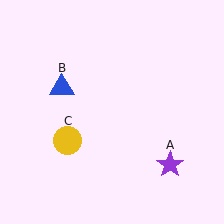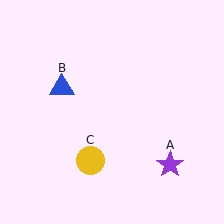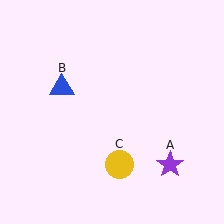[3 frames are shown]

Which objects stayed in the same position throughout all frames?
Purple star (object A) and blue triangle (object B) remained stationary.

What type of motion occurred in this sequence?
The yellow circle (object C) rotated counterclockwise around the center of the scene.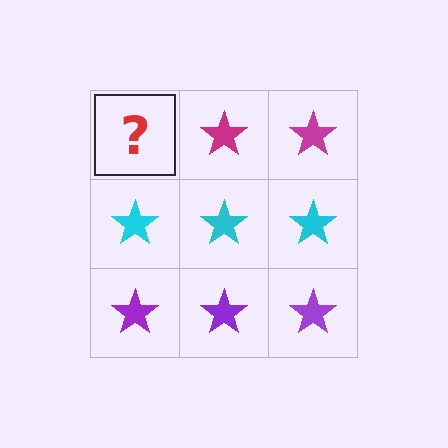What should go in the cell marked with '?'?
The missing cell should contain a magenta star.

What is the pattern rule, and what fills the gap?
The rule is that each row has a consistent color. The gap should be filled with a magenta star.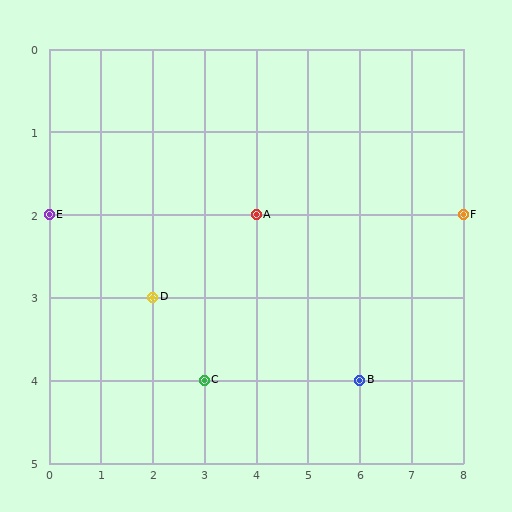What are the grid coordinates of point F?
Point F is at grid coordinates (8, 2).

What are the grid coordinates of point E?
Point E is at grid coordinates (0, 2).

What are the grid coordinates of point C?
Point C is at grid coordinates (3, 4).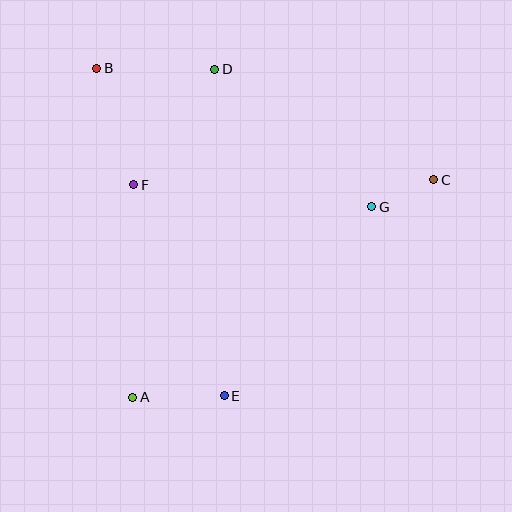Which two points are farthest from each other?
Points A and C are farthest from each other.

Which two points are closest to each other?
Points C and G are closest to each other.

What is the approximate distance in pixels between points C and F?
The distance between C and F is approximately 300 pixels.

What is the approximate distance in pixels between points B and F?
The distance between B and F is approximately 122 pixels.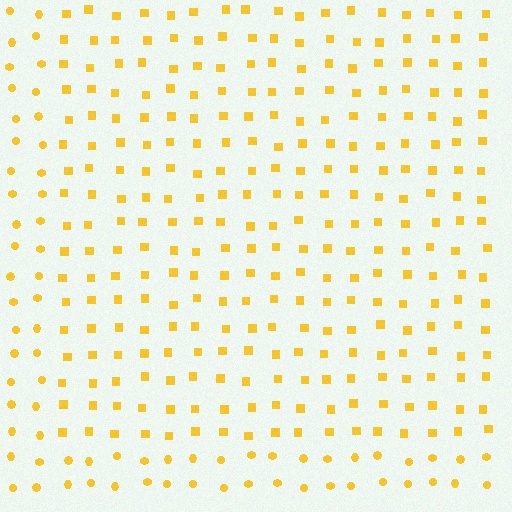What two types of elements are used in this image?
The image uses squares inside the rectangle region and circles outside it.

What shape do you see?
I see a rectangle.